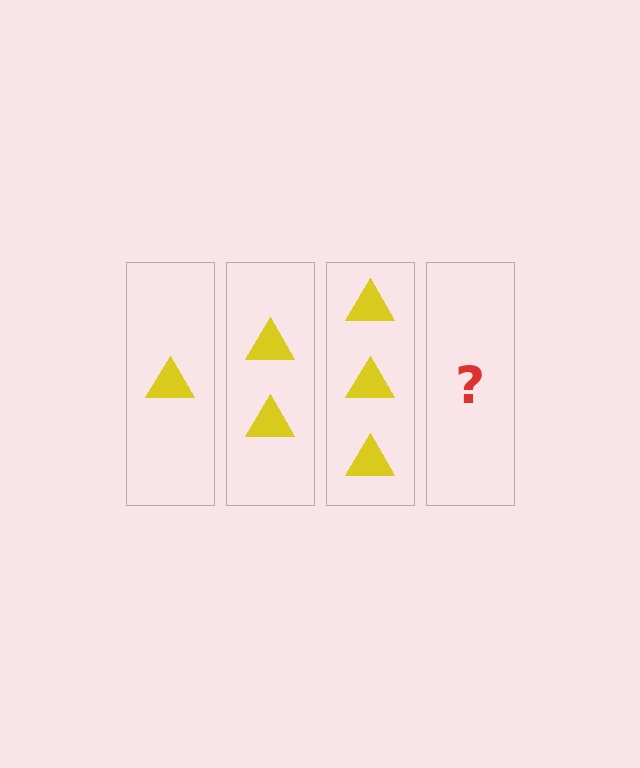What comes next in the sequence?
The next element should be 4 triangles.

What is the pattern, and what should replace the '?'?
The pattern is that each step adds one more triangle. The '?' should be 4 triangles.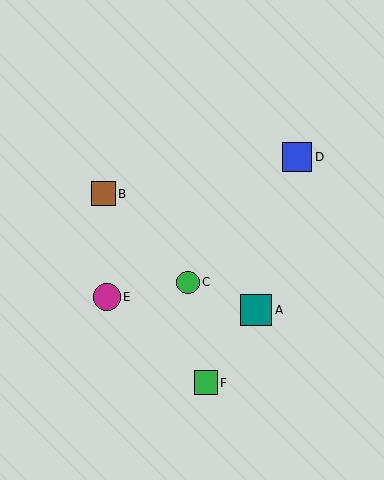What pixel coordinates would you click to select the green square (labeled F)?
Click at (206, 383) to select the green square F.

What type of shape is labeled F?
Shape F is a green square.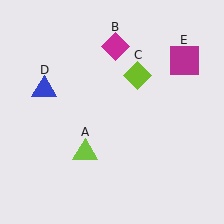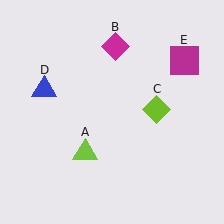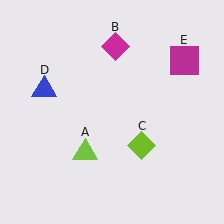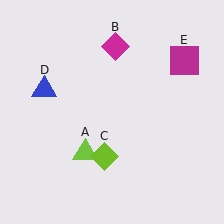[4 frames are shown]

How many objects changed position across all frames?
1 object changed position: lime diamond (object C).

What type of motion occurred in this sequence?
The lime diamond (object C) rotated clockwise around the center of the scene.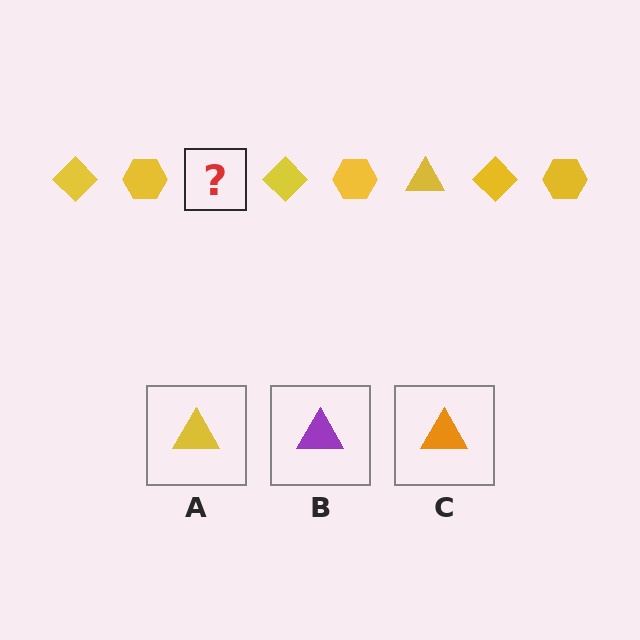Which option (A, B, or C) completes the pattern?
A.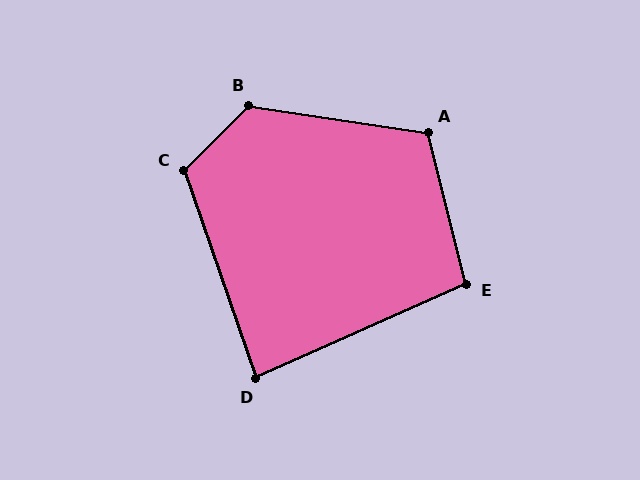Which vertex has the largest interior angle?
B, at approximately 126 degrees.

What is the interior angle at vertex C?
Approximately 116 degrees (obtuse).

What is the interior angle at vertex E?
Approximately 100 degrees (obtuse).